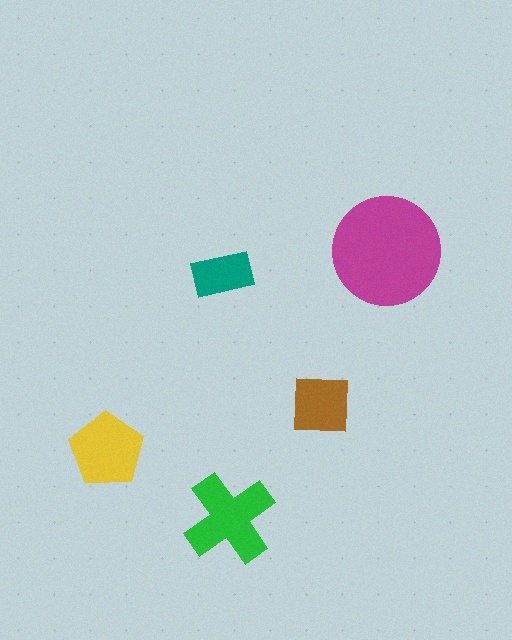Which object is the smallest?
The teal rectangle.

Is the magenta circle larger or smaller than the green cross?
Larger.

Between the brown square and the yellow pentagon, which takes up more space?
The yellow pentagon.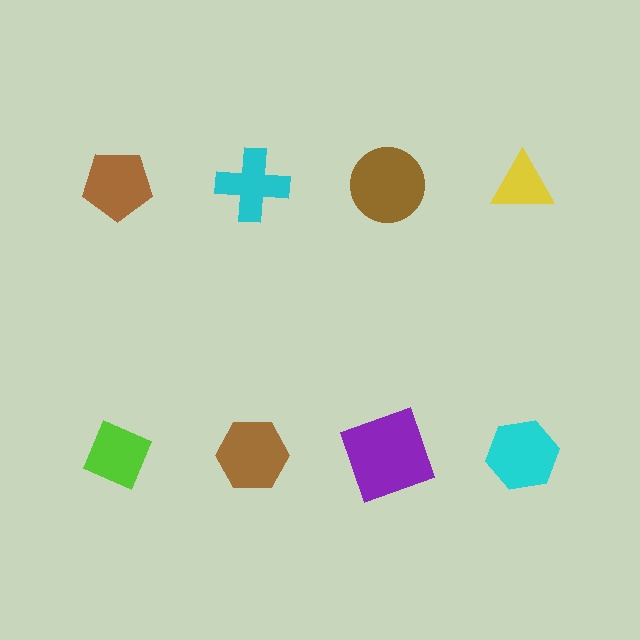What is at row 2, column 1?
A lime diamond.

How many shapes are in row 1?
4 shapes.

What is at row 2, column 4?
A cyan hexagon.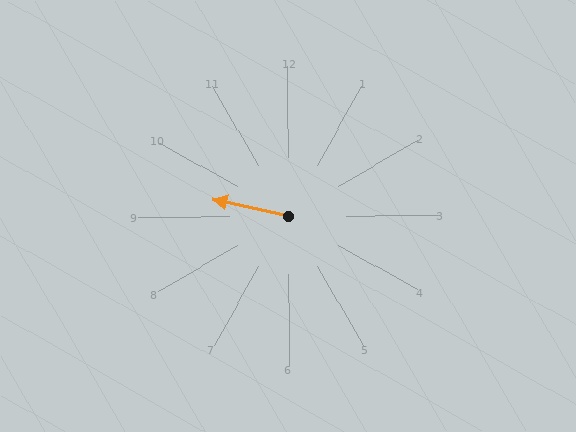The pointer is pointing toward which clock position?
Roughly 9 o'clock.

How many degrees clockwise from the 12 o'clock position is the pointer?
Approximately 283 degrees.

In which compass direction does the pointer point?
West.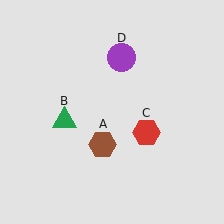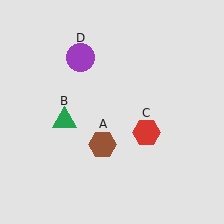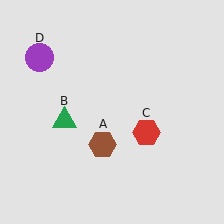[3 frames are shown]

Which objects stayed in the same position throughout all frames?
Brown hexagon (object A) and green triangle (object B) and red hexagon (object C) remained stationary.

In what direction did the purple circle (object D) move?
The purple circle (object D) moved left.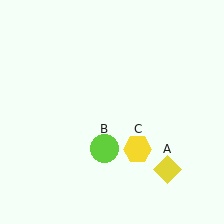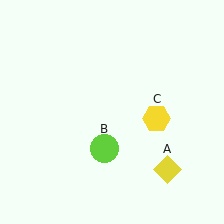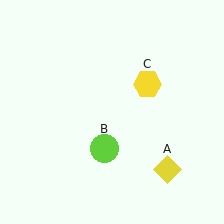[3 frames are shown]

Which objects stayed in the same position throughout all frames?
Yellow diamond (object A) and lime circle (object B) remained stationary.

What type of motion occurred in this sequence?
The yellow hexagon (object C) rotated counterclockwise around the center of the scene.